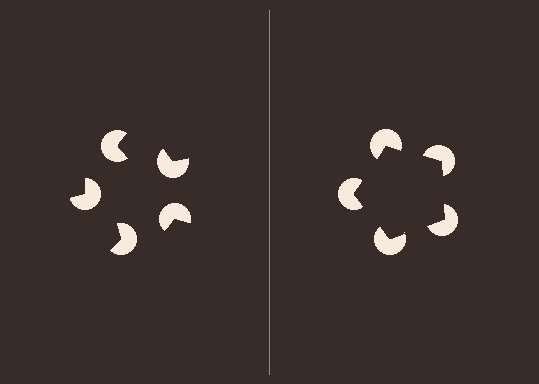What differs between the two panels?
The pac-man discs are positioned identically on both sides; only the wedge orientations differ. On the right they align to a pentagon; on the left they are misaligned.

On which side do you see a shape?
An illusory pentagon appears on the right side. On the left side the wedge cuts are rotated, so no coherent shape forms.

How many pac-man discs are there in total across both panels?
10 — 5 on each side.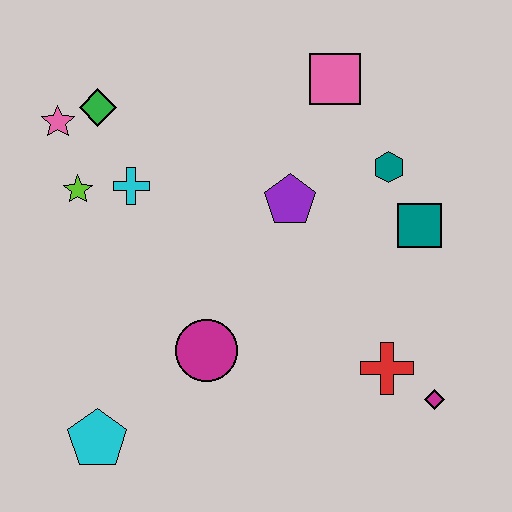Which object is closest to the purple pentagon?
The teal hexagon is closest to the purple pentagon.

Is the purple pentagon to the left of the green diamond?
No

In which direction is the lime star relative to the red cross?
The lime star is to the left of the red cross.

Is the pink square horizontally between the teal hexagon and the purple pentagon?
Yes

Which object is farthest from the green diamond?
The magenta diamond is farthest from the green diamond.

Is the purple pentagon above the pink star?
No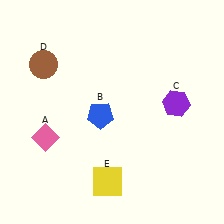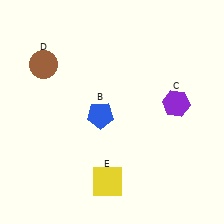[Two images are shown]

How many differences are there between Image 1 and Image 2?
There is 1 difference between the two images.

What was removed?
The pink diamond (A) was removed in Image 2.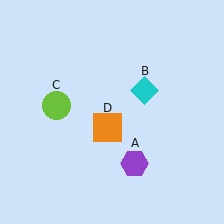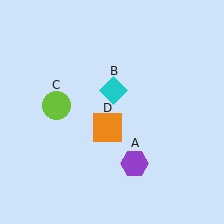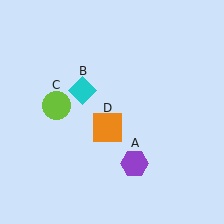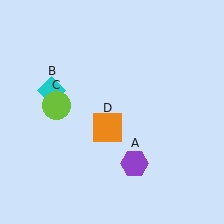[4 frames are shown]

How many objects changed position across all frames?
1 object changed position: cyan diamond (object B).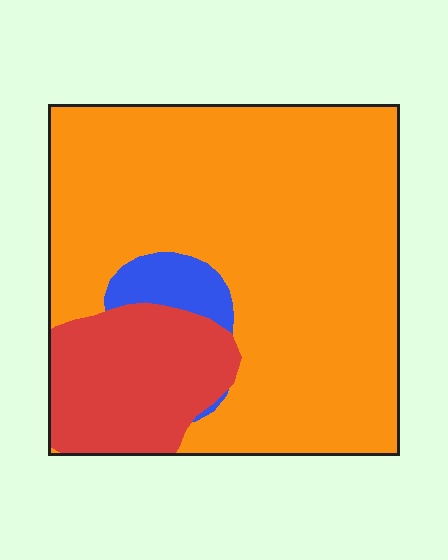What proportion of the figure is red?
Red takes up about one fifth (1/5) of the figure.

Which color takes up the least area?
Blue, at roughly 5%.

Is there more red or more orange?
Orange.